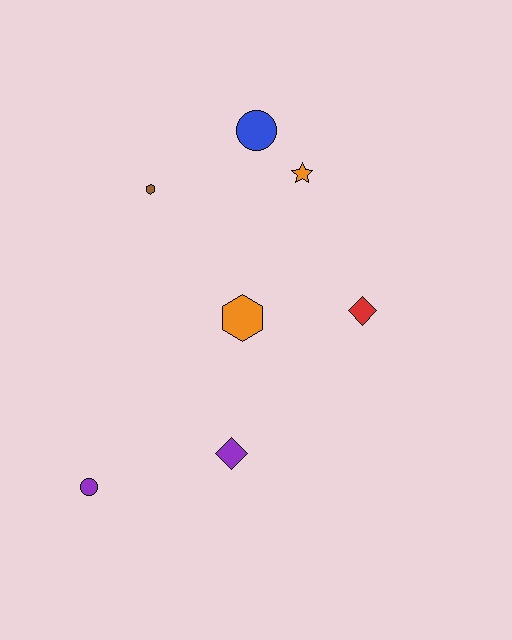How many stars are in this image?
There is 1 star.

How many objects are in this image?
There are 7 objects.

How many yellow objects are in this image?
There are no yellow objects.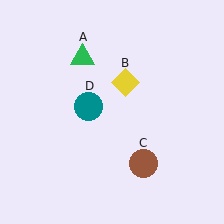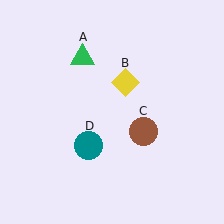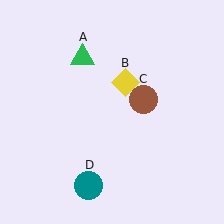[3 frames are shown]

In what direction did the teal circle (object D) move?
The teal circle (object D) moved down.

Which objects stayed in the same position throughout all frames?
Green triangle (object A) and yellow diamond (object B) remained stationary.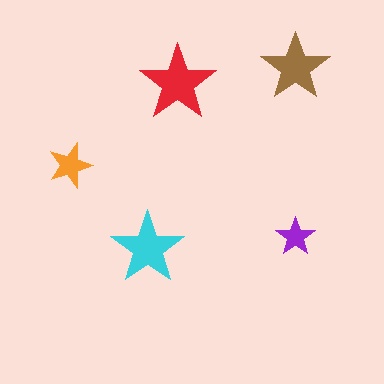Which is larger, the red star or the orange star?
The red one.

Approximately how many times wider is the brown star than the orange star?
About 1.5 times wider.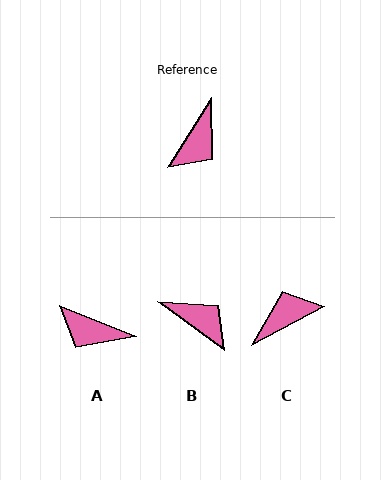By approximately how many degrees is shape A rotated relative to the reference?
Approximately 80 degrees clockwise.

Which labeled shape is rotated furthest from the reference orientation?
C, about 150 degrees away.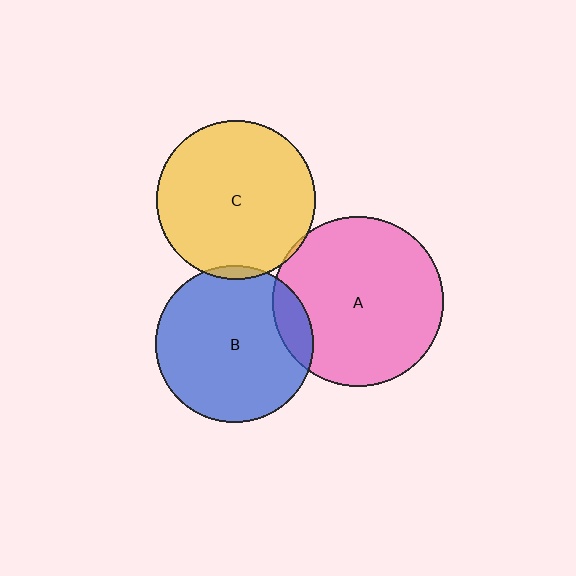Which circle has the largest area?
Circle A (pink).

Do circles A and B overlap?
Yes.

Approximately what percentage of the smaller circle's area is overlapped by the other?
Approximately 10%.